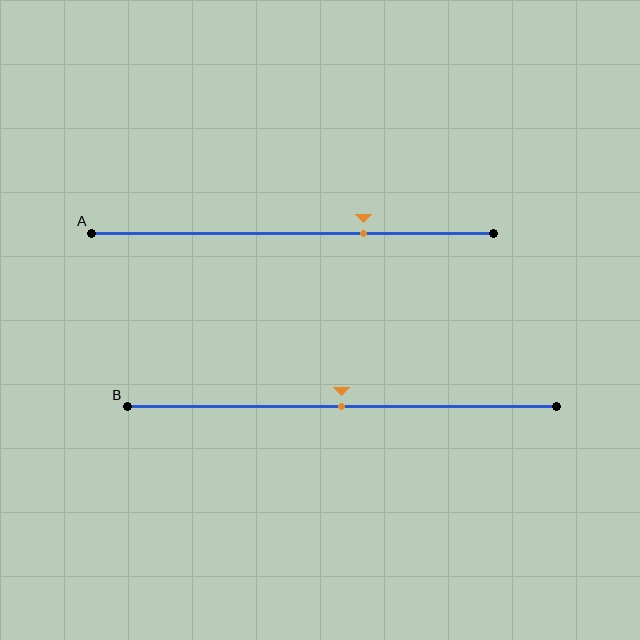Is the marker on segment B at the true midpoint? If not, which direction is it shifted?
Yes, the marker on segment B is at the true midpoint.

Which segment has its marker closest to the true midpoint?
Segment B has its marker closest to the true midpoint.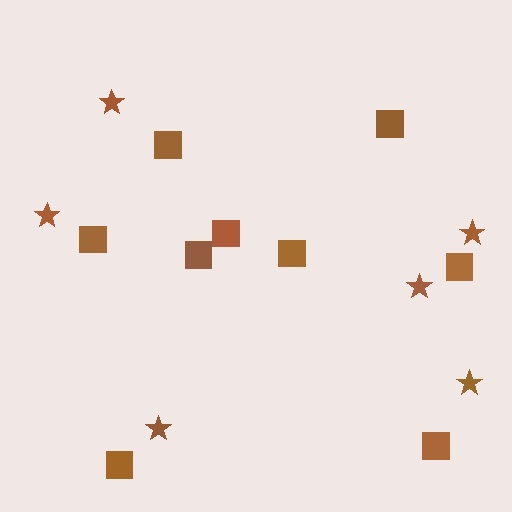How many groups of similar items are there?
There are 2 groups: one group of stars (6) and one group of squares (9).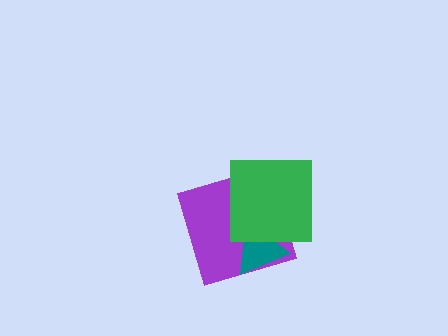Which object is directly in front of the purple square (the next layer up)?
The teal triangle is directly in front of the purple square.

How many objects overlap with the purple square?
2 objects overlap with the purple square.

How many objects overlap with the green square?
2 objects overlap with the green square.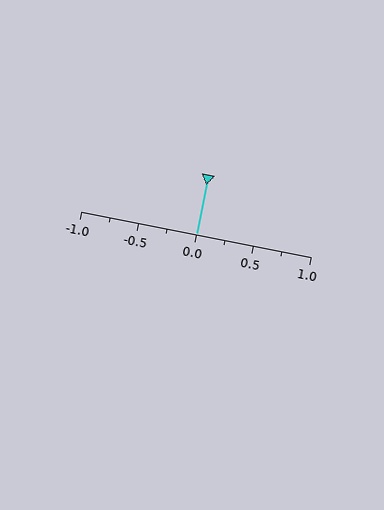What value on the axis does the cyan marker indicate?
The marker indicates approximately 0.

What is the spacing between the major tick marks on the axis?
The major ticks are spaced 0.5 apart.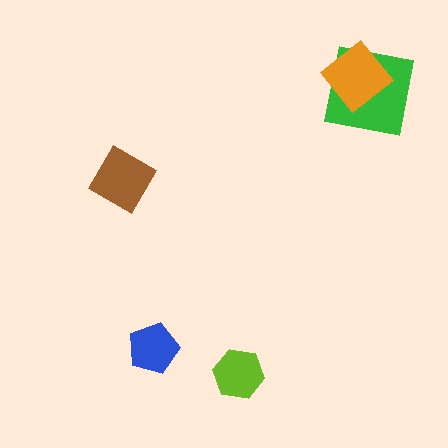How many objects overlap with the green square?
1 object overlaps with the green square.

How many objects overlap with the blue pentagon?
0 objects overlap with the blue pentagon.